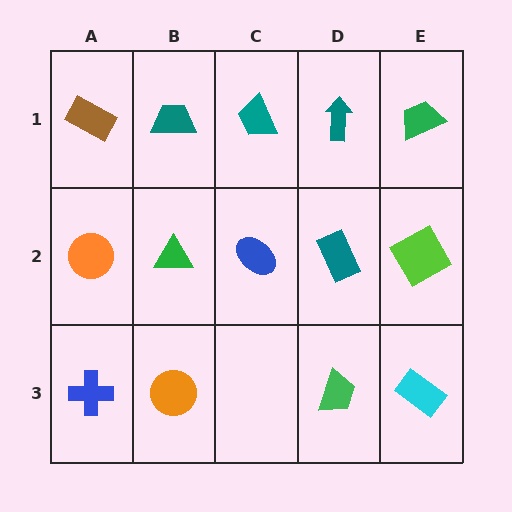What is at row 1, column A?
A brown rectangle.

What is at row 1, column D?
A teal arrow.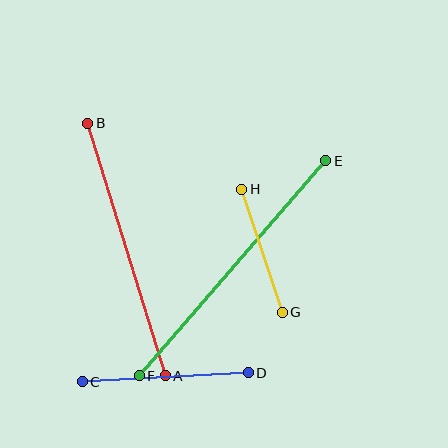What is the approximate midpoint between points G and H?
The midpoint is at approximately (262, 251) pixels.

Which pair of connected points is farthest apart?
Points E and F are farthest apart.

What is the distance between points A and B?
The distance is approximately 264 pixels.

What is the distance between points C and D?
The distance is approximately 167 pixels.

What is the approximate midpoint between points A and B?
The midpoint is at approximately (127, 250) pixels.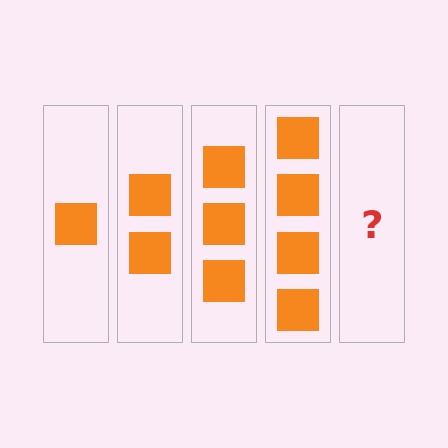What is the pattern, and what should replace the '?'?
The pattern is that each step adds one more square. The '?' should be 5 squares.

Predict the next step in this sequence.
The next step is 5 squares.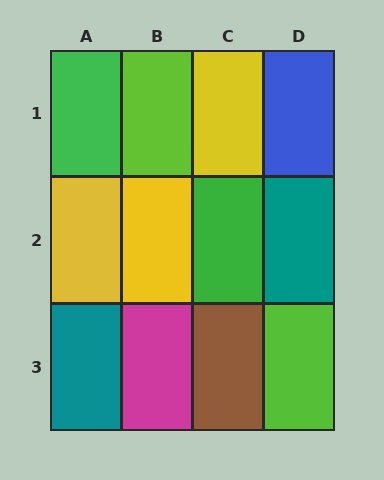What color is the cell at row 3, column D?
Lime.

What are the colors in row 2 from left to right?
Yellow, yellow, green, teal.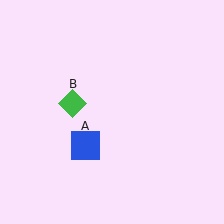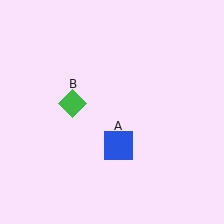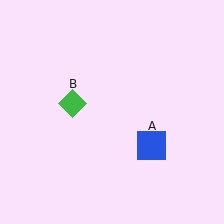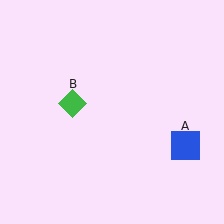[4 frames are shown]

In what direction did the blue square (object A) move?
The blue square (object A) moved right.